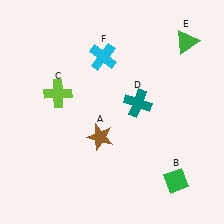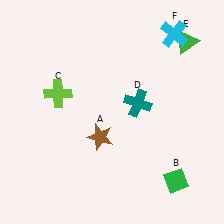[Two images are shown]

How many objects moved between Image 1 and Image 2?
1 object moved between the two images.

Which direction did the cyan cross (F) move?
The cyan cross (F) moved right.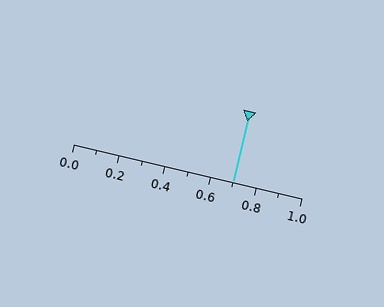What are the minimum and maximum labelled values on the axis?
The axis runs from 0.0 to 1.0.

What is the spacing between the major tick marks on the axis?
The major ticks are spaced 0.2 apart.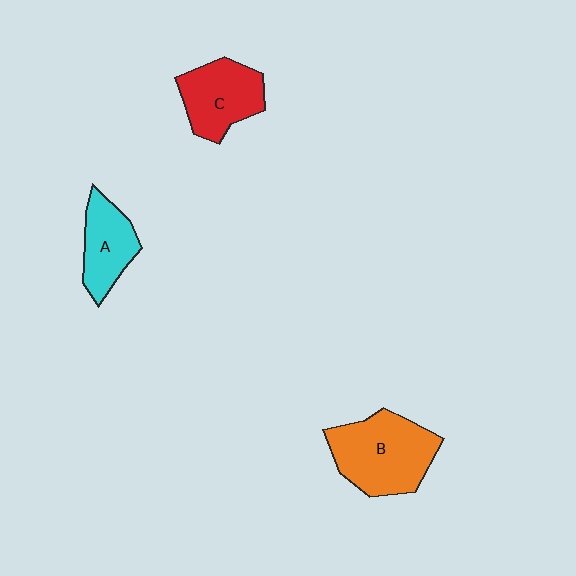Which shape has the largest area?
Shape B (orange).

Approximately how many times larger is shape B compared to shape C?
Approximately 1.3 times.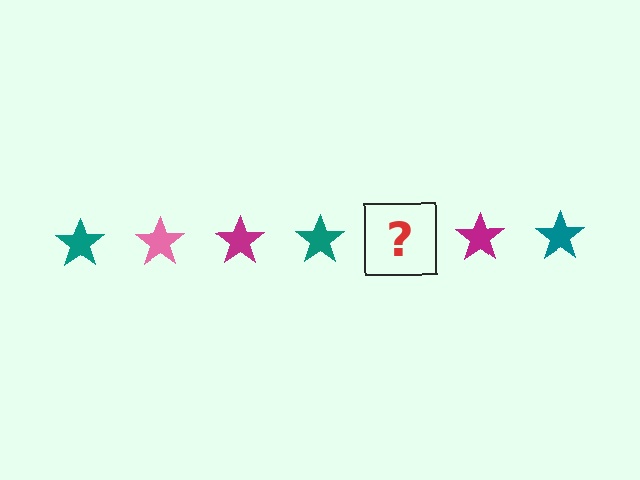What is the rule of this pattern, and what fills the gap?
The rule is that the pattern cycles through teal, pink, magenta stars. The gap should be filled with a pink star.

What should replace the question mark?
The question mark should be replaced with a pink star.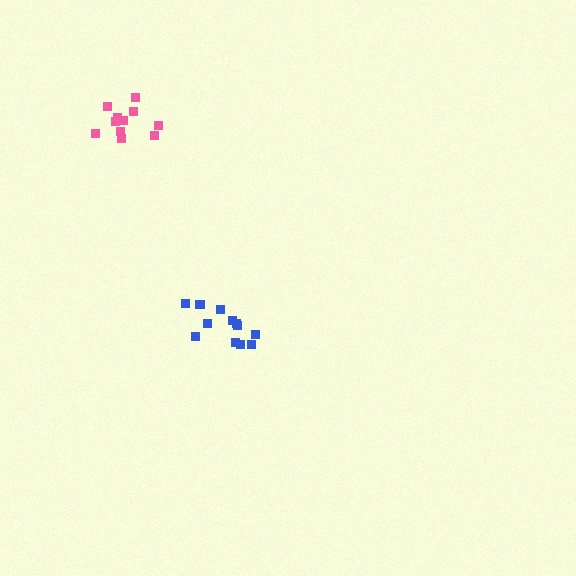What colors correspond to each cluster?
The clusters are colored: blue, pink.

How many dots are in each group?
Group 1: 12 dots, Group 2: 11 dots (23 total).